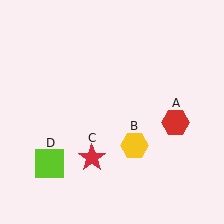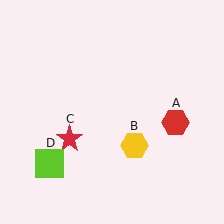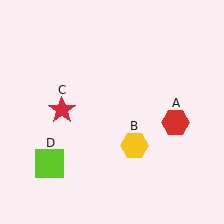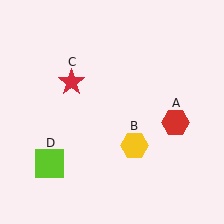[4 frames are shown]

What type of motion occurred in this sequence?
The red star (object C) rotated clockwise around the center of the scene.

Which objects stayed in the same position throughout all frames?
Red hexagon (object A) and yellow hexagon (object B) and lime square (object D) remained stationary.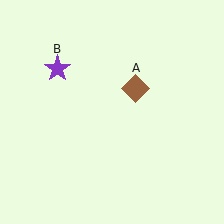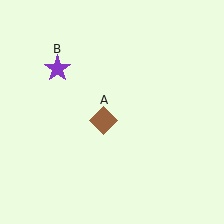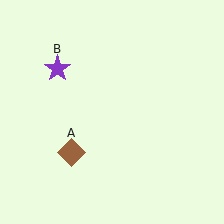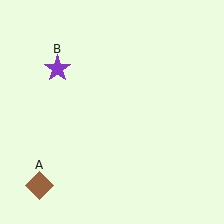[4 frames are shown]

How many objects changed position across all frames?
1 object changed position: brown diamond (object A).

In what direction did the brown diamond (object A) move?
The brown diamond (object A) moved down and to the left.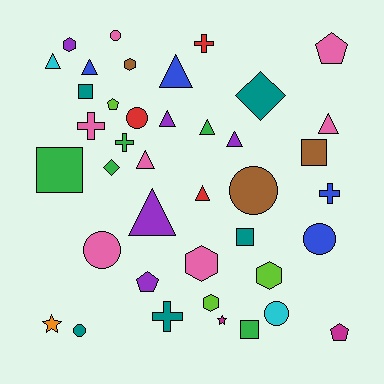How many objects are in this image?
There are 40 objects.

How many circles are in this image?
There are 7 circles.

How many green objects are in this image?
There are 5 green objects.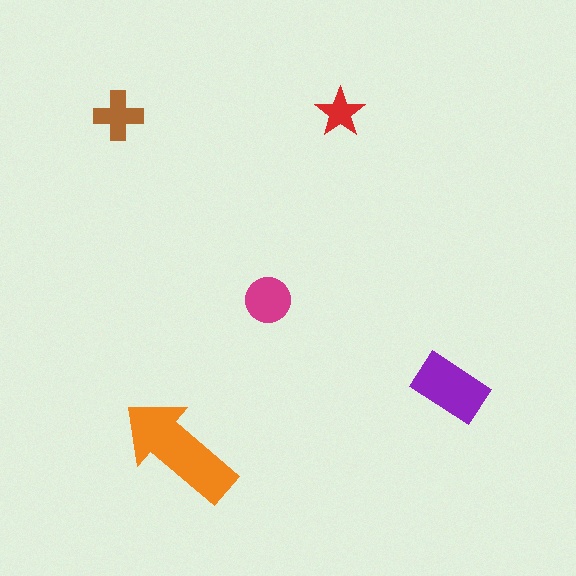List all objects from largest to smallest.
The orange arrow, the purple rectangle, the magenta circle, the brown cross, the red star.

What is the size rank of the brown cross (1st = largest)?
4th.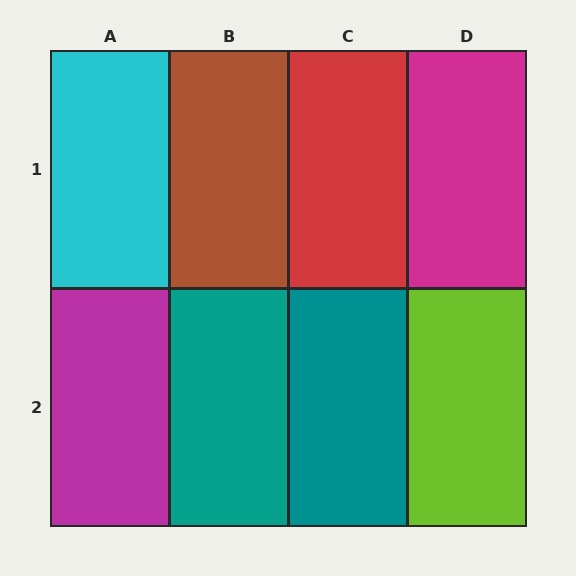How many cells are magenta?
2 cells are magenta.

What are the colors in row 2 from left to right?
Magenta, teal, teal, lime.